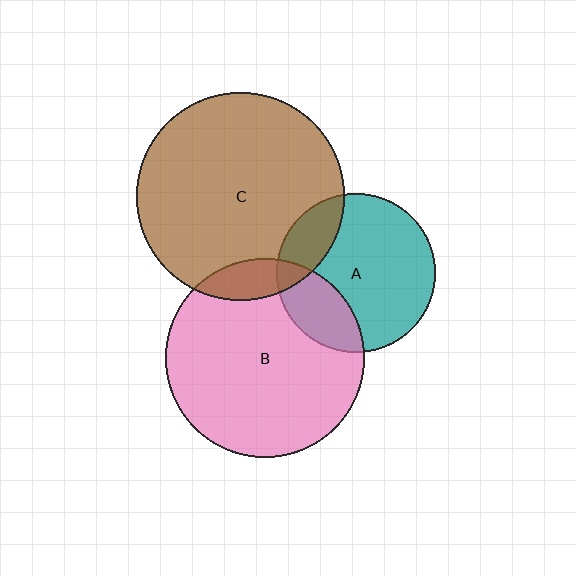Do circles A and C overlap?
Yes.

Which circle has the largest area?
Circle C (brown).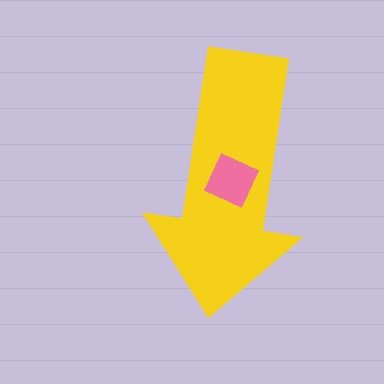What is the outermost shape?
The yellow arrow.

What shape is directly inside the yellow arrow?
The pink diamond.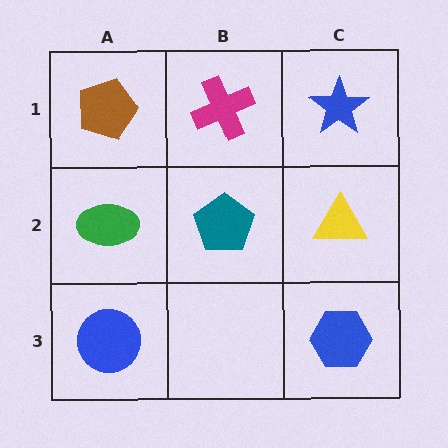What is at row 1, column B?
A magenta cross.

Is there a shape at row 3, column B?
No, that cell is empty.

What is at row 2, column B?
A teal pentagon.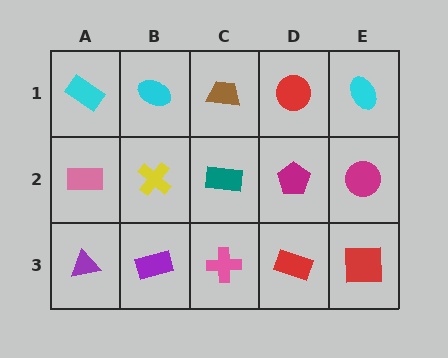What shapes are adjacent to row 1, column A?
A pink rectangle (row 2, column A), a cyan ellipse (row 1, column B).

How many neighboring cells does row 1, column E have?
2.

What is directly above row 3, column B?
A yellow cross.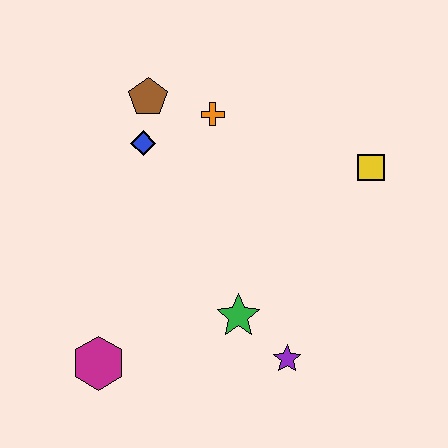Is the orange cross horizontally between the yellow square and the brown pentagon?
Yes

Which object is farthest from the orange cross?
The magenta hexagon is farthest from the orange cross.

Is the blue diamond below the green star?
No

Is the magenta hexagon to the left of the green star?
Yes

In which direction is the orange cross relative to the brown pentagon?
The orange cross is to the right of the brown pentagon.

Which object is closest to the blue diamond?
The brown pentagon is closest to the blue diamond.